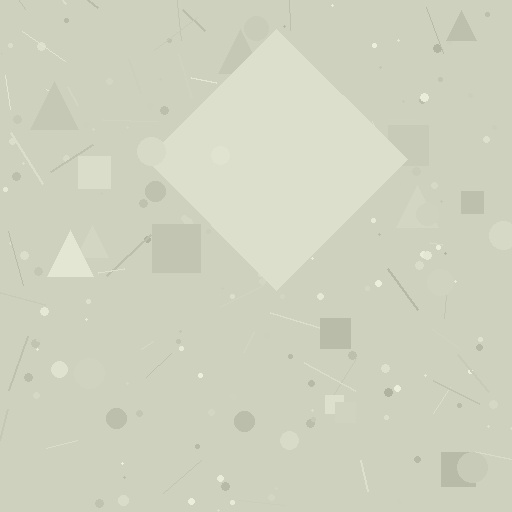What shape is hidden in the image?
A diamond is hidden in the image.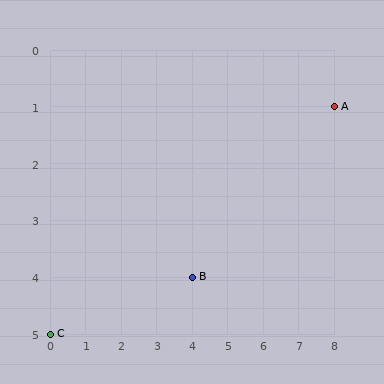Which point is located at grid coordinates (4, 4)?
Point B is at (4, 4).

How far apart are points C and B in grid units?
Points C and B are 4 columns and 1 row apart (about 4.1 grid units diagonally).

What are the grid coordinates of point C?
Point C is at grid coordinates (0, 5).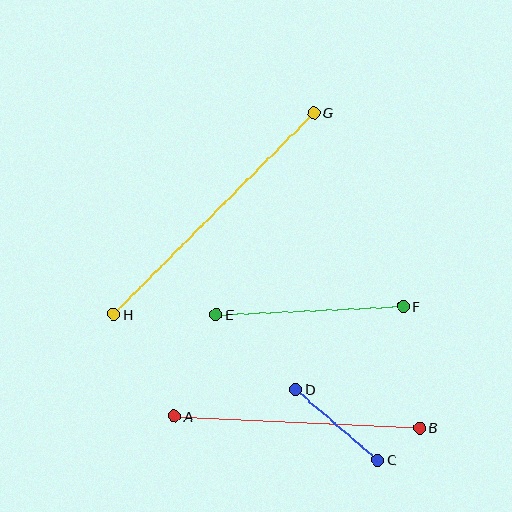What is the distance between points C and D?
The distance is approximately 108 pixels.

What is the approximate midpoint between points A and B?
The midpoint is at approximately (297, 422) pixels.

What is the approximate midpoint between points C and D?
The midpoint is at approximately (337, 425) pixels.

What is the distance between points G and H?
The distance is approximately 284 pixels.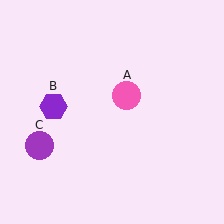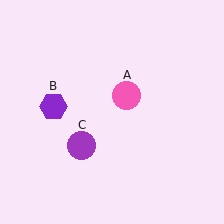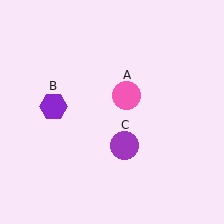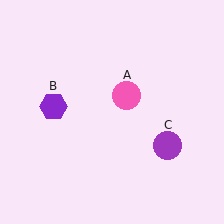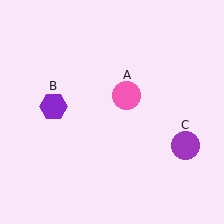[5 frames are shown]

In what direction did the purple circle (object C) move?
The purple circle (object C) moved right.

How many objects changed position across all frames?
1 object changed position: purple circle (object C).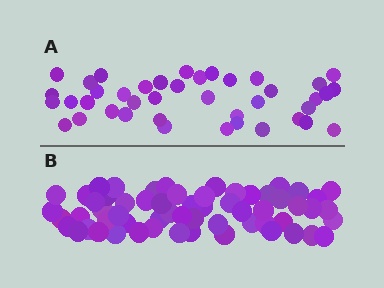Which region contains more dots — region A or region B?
Region B (the bottom region) has more dots.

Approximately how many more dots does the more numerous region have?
Region B has approximately 20 more dots than region A.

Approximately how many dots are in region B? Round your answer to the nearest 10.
About 60 dots.